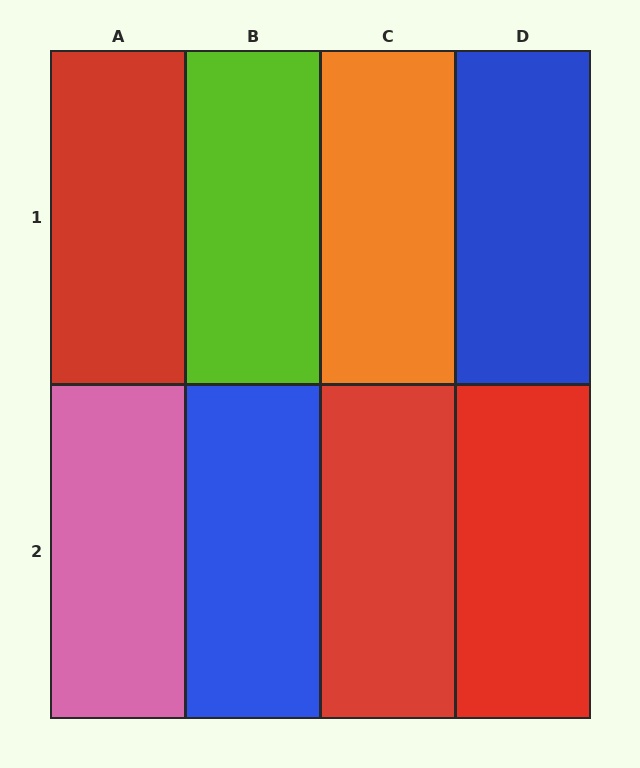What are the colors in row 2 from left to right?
Pink, blue, red, red.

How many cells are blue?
2 cells are blue.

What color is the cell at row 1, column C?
Orange.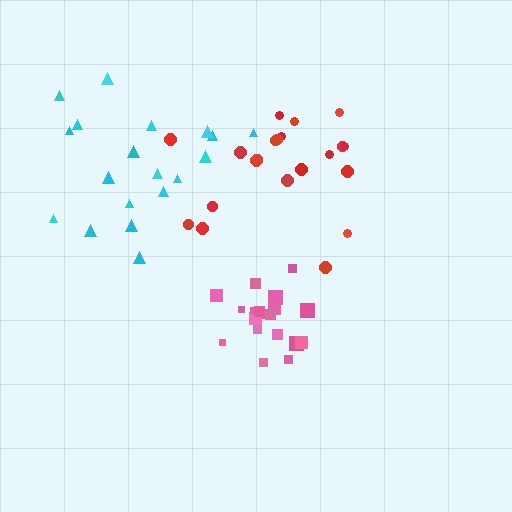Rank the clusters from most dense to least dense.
pink, red, cyan.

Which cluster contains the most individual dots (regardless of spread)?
Red (21).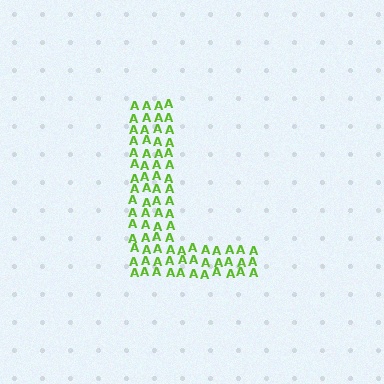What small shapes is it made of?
It is made of small letter A's.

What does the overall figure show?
The overall figure shows the letter L.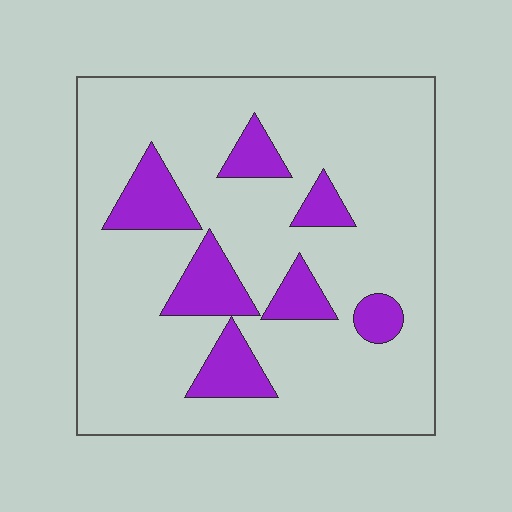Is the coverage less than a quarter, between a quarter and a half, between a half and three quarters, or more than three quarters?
Less than a quarter.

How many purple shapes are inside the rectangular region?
7.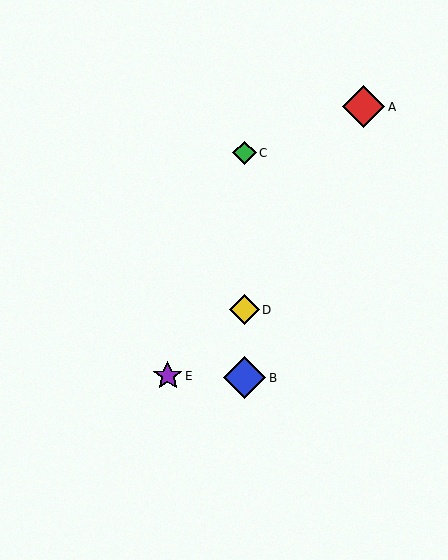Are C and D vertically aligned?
Yes, both are at x≈244.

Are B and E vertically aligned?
No, B is at x≈244 and E is at x≈168.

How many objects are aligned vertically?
3 objects (B, C, D) are aligned vertically.